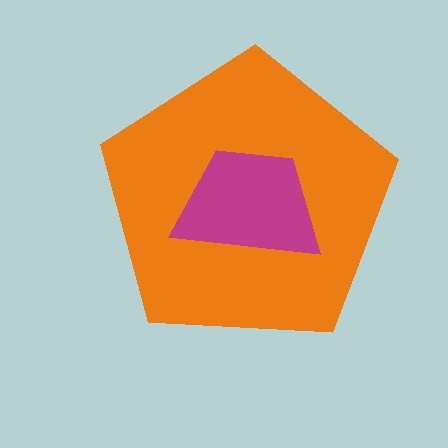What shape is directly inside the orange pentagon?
The magenta trapezoid.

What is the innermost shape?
The magenta trapezoid.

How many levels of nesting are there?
2.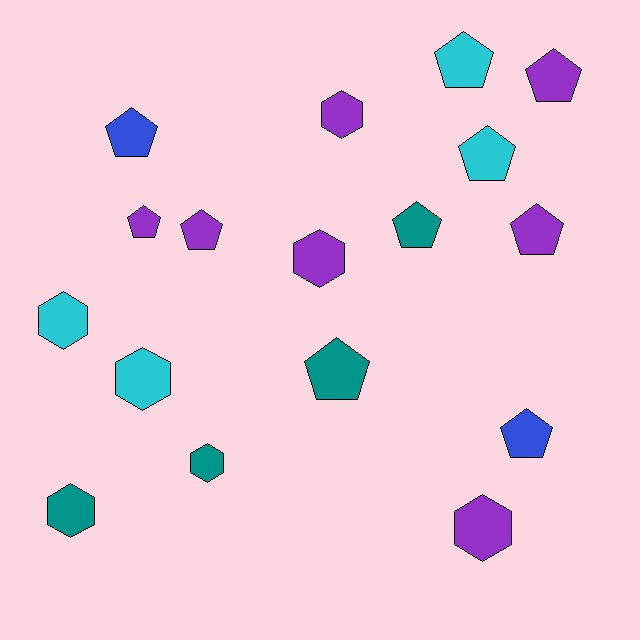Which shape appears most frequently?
Pentagon, with 10 objects.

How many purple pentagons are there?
There are 4 purple pentagons.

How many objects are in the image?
There are 17 objects.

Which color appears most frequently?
Purple, with 7 objects.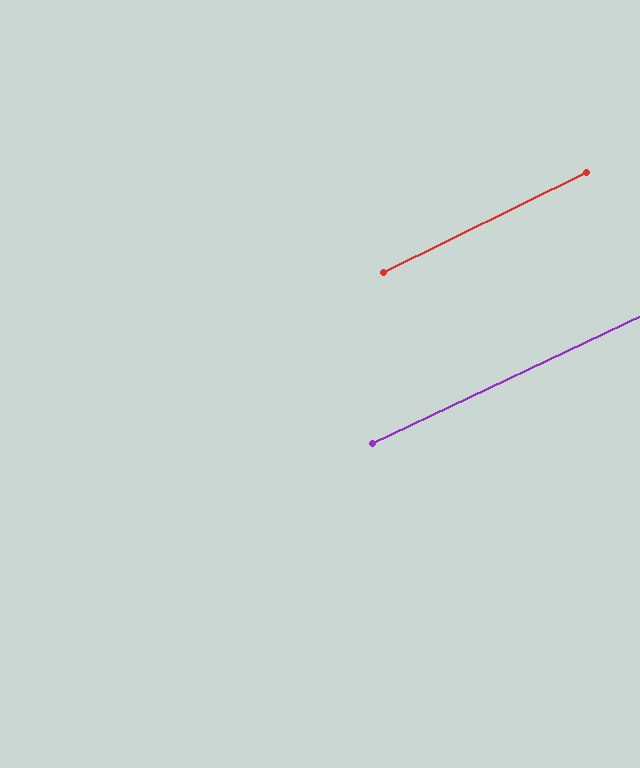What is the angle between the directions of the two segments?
Approximately 1 degree.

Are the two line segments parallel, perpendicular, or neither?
Parallel — their directions differ by only 0.9°.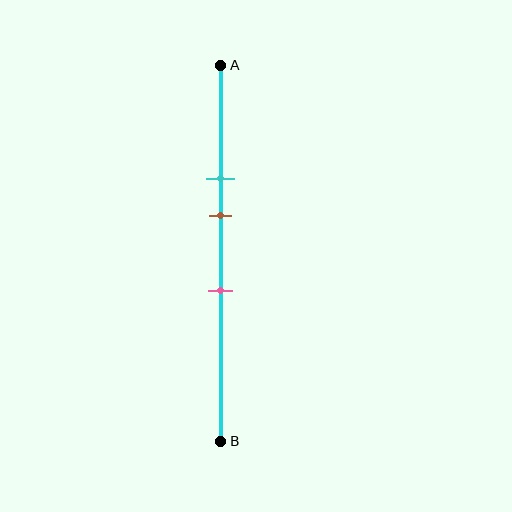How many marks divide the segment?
There are 3 marks dividing the segment.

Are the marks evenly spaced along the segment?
Yes, the marks are approximately evenly spaced.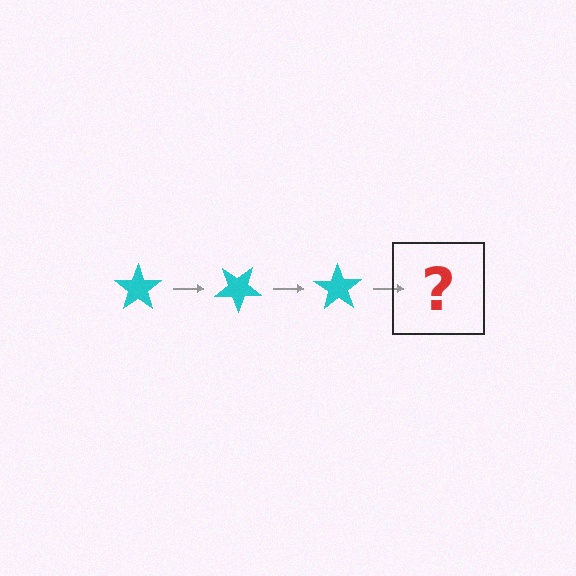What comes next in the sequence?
The next element should be a cyan star rotated 105 degrees.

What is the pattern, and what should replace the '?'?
The pattern is that the star rotates 35 degrees each step. The '?' should be a cyan star rotated 105 degrees.